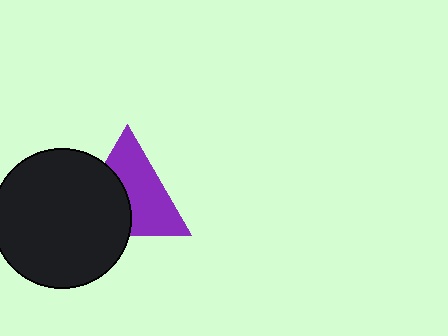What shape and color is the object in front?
The object in front is a black circle.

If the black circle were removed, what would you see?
You would see the complete purple triangle.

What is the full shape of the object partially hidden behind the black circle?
The partially hidden object is a purple triangle.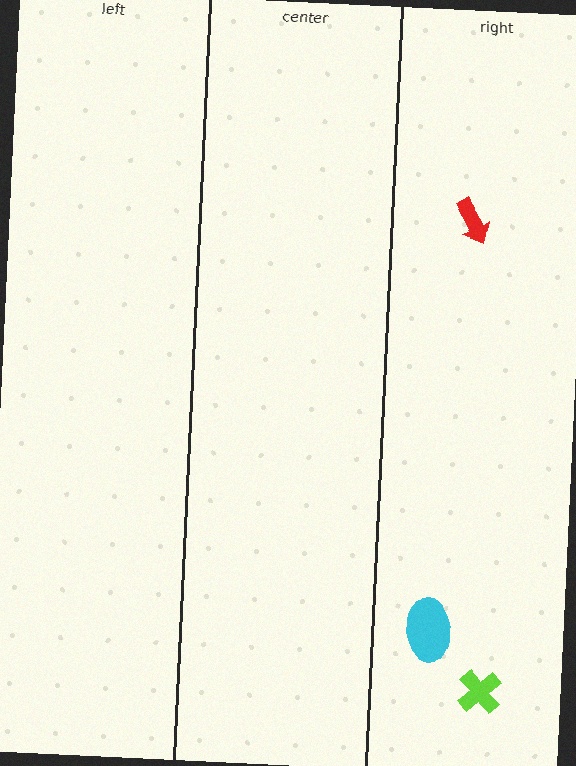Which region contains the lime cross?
The right region.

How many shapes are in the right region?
3.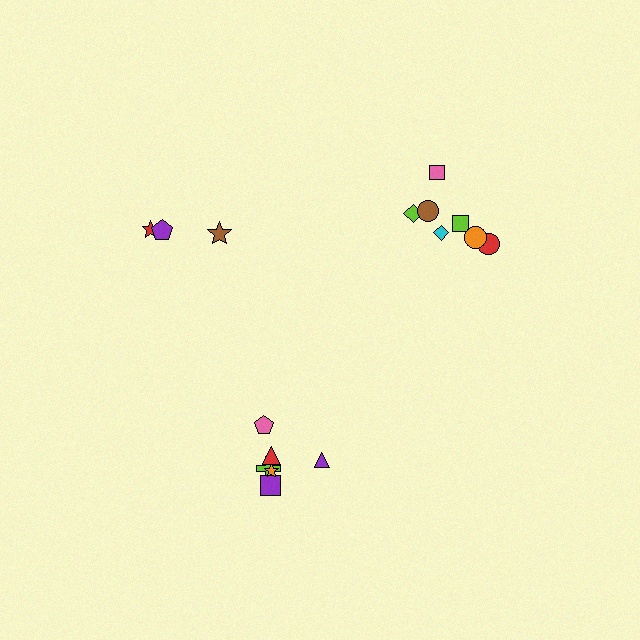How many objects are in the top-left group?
There are 3 objects.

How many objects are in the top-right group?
There are 7 objects.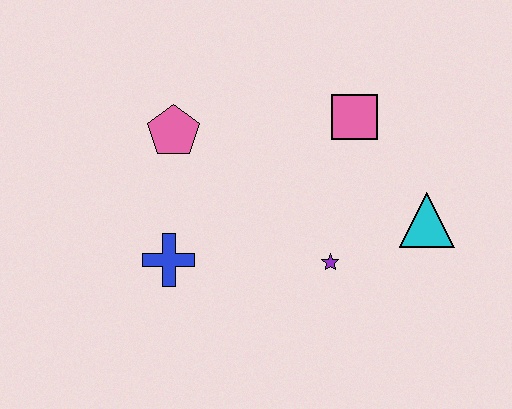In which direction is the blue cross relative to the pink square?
The blue cross is to the left of the pink square.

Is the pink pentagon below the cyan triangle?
No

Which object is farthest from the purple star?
The pink pentagon is farthest from the purple star.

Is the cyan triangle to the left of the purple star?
No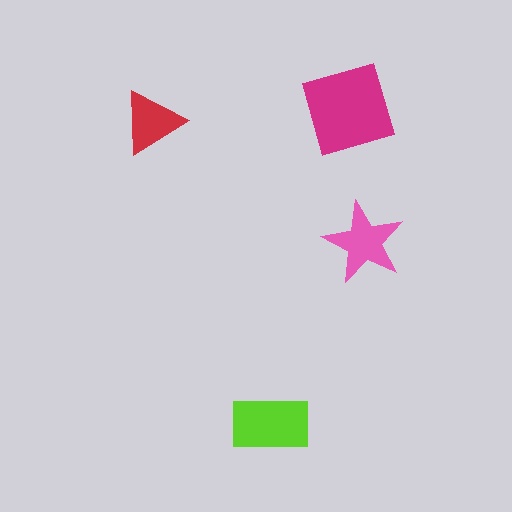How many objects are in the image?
There are 4 objects in the image.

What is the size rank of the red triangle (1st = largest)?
4th.